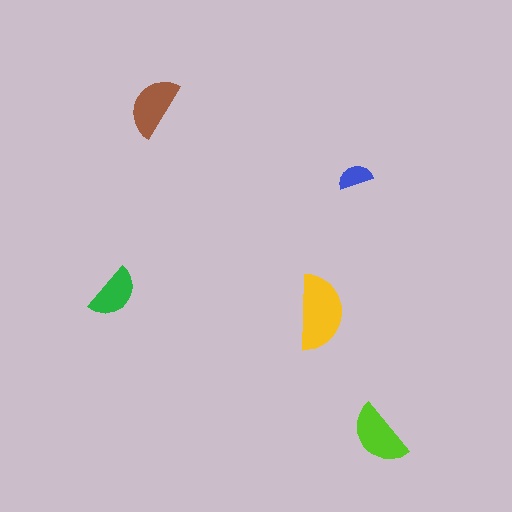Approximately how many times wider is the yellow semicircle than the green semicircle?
About 1.5 times wider.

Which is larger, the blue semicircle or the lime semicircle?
The lime one.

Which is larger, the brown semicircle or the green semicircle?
The brown one.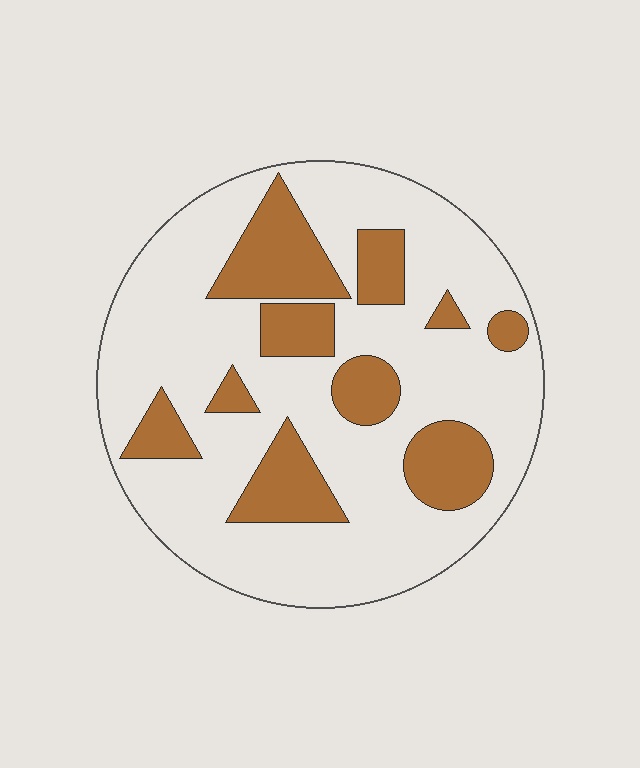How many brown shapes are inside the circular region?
10.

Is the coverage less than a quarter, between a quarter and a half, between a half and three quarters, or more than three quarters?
Between a quarter and a half.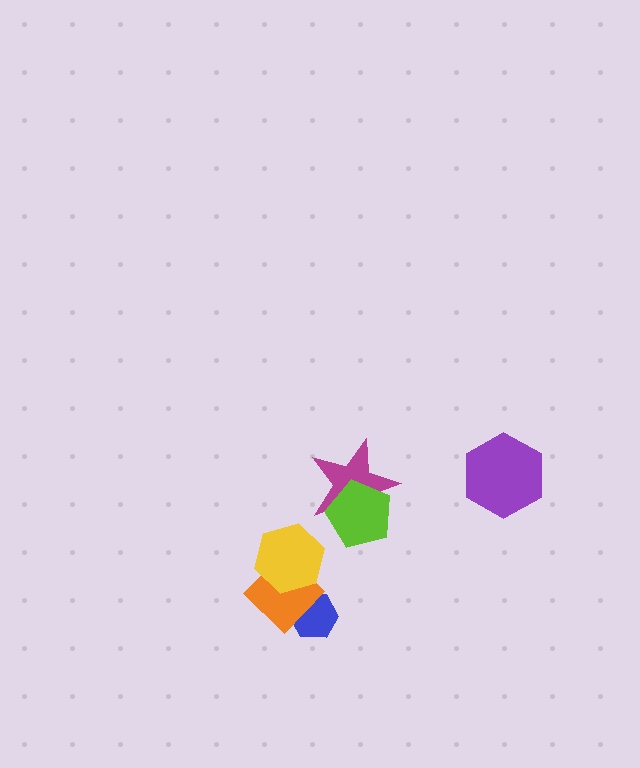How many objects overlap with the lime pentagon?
1 object overlaps with the lime pentagon.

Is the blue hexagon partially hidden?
Yes, it is partially covered by another shape.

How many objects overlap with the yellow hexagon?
1 object overlaps with the yellow hexagon.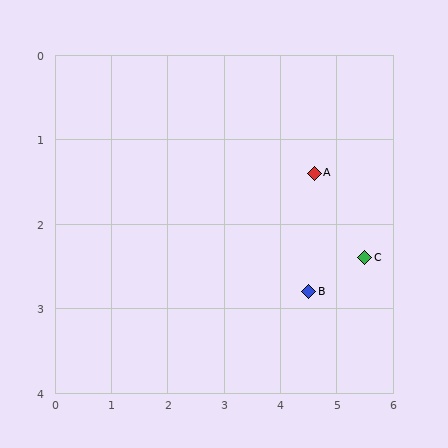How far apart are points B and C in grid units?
Points B and C are about 1.1 grid units apart.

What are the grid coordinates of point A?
Point A is at approximately (4.6, 1.4).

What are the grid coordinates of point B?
Point B is at approximately (4.5, 2.8).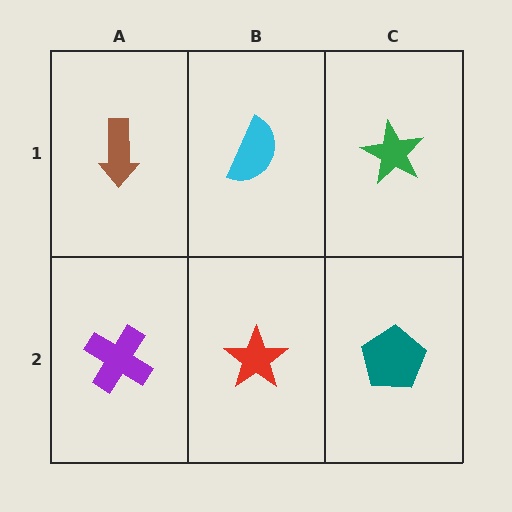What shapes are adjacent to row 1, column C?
A teal pentagon (row 2, column C), a cyan semicircle (row 1, column B).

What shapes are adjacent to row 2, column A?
A brown arrow (row 1, column A), a red star (row 2, column B).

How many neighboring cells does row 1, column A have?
2.